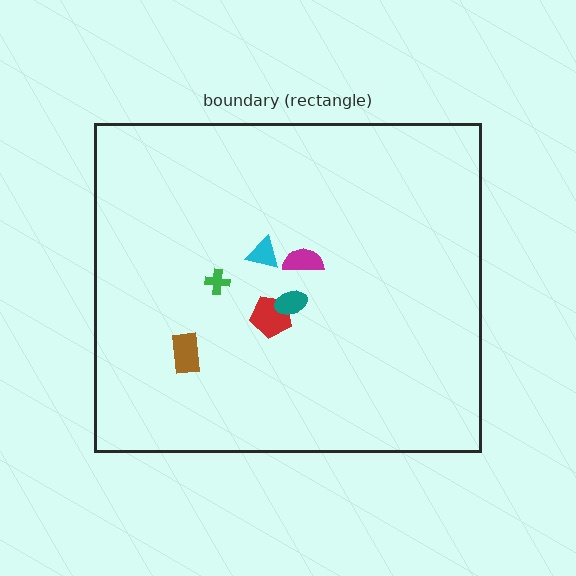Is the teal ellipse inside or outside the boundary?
Inside.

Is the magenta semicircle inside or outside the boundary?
Inside.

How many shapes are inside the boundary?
6 inside, 0 outside.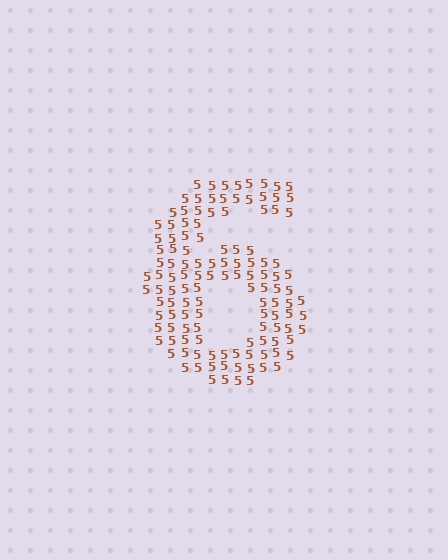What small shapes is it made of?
It is made of small digit 5's.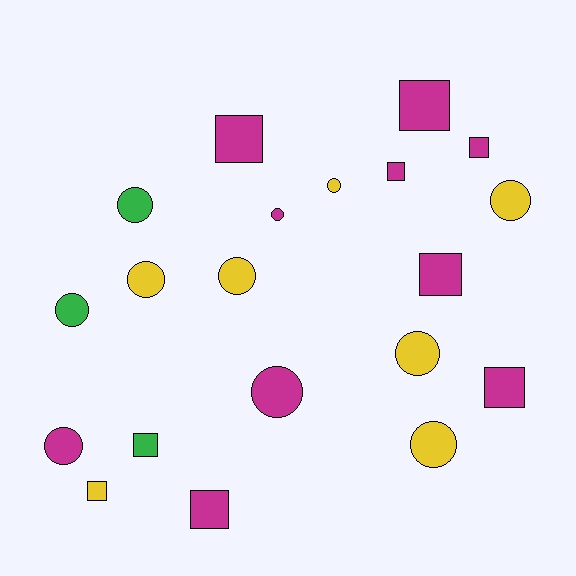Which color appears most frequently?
Magenta, with 10 objects.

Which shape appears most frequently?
Circle, with 11 objects.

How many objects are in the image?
There are 20 objects.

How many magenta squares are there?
There are 7 magenta squares.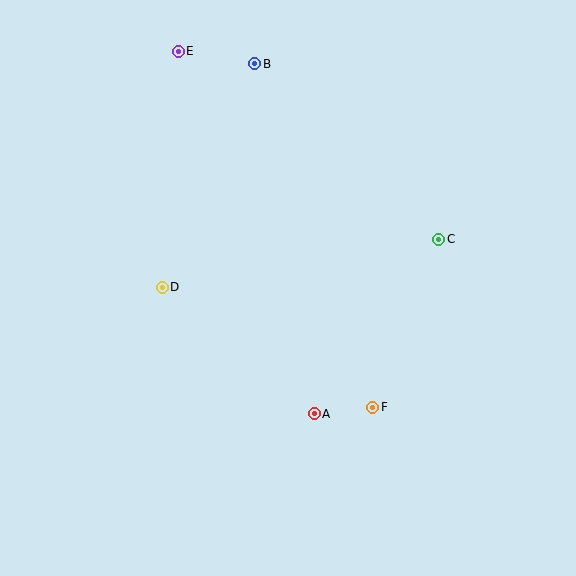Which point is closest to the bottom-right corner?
Point F is closest to the bottom-right corner.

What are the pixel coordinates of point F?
Point F is at (373, 407).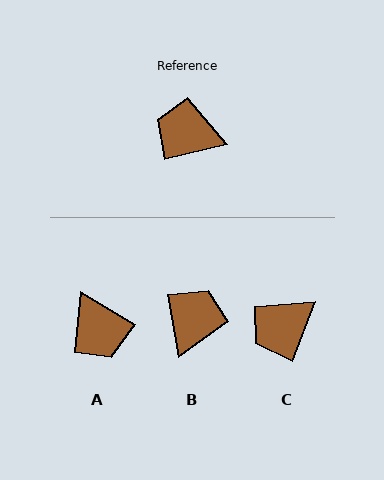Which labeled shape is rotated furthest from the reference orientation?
A, about 135 degrees away.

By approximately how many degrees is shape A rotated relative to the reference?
Approximately 135 degrees counter-clockwise.